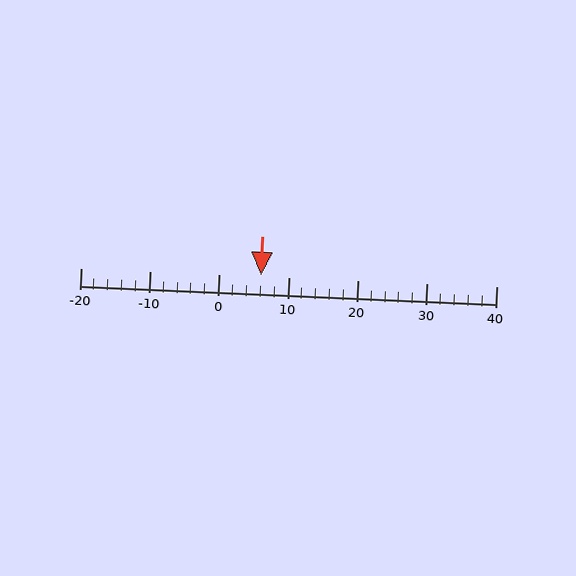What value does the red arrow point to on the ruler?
The red arrow points to approximately 6.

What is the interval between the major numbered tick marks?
The major tick marks are spaced 10 units apart.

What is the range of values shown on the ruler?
The ruler shows values from -20 to 40.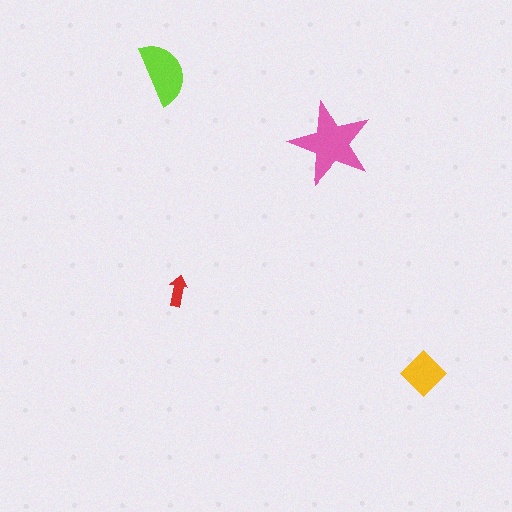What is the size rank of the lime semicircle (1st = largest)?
2nd.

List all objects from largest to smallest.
The pink star, the lime semicircle, the yellow diamond, the red arrow.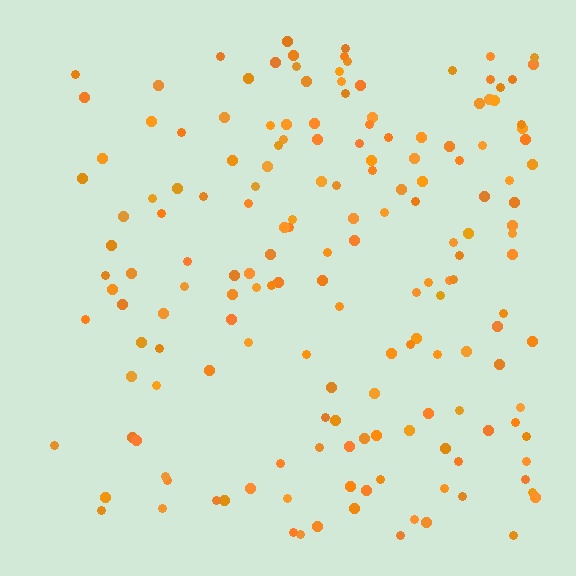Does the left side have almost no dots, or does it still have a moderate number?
Still a moderate number, just noticeably fewer than the right.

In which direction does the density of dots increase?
From left to right, with the right side densest.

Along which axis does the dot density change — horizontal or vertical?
Horizontal.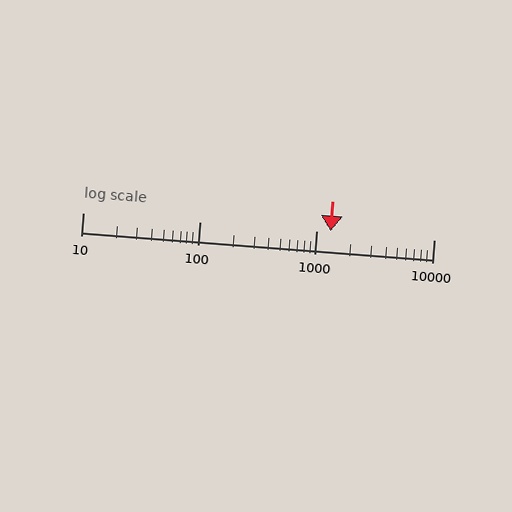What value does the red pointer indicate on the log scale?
The pointer indicates approximately 1300.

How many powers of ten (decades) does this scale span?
The scale spans 3 decades, from 10 to 10000.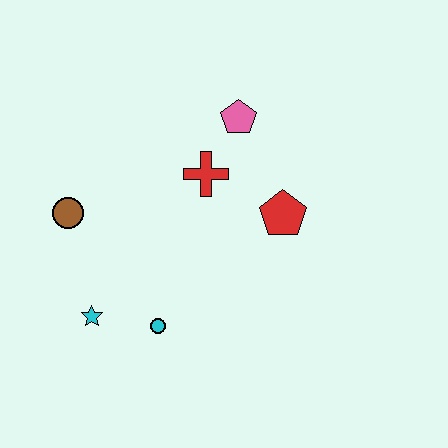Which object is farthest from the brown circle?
The red pentagon is farthest from the brown circle.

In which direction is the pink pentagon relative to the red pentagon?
The pink pentagon is above the red pentagon.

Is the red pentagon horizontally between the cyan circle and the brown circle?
No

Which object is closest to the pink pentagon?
The red cross is closest to the pink pentagon.